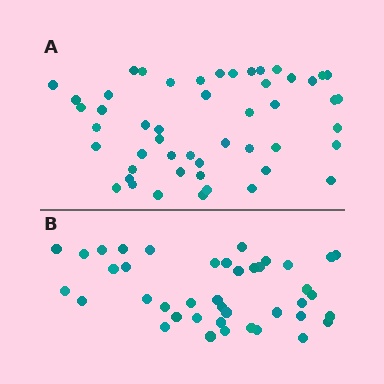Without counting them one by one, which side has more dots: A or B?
Region A (the top region) has more dots.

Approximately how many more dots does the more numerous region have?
Region A has roughly 8 or so more dots than region B.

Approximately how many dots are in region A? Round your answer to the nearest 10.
About 50 dots.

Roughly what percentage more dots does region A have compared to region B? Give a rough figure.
About 20% more.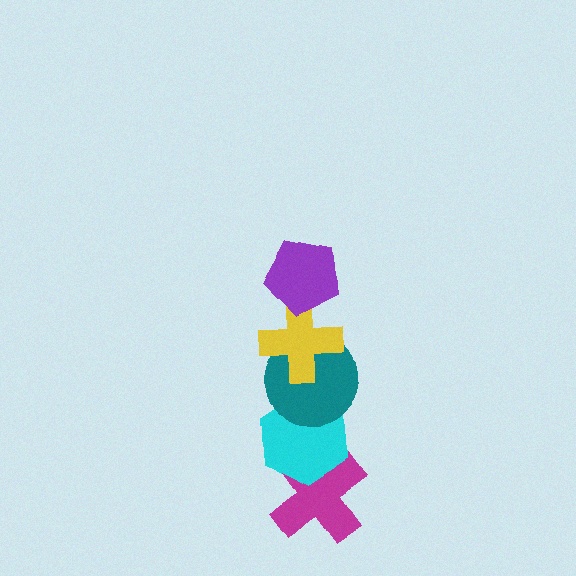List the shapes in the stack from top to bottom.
From top to bottom: the purple pentagon, the yellow cross, the teal circle, the cyan hexagon, the magenta cross.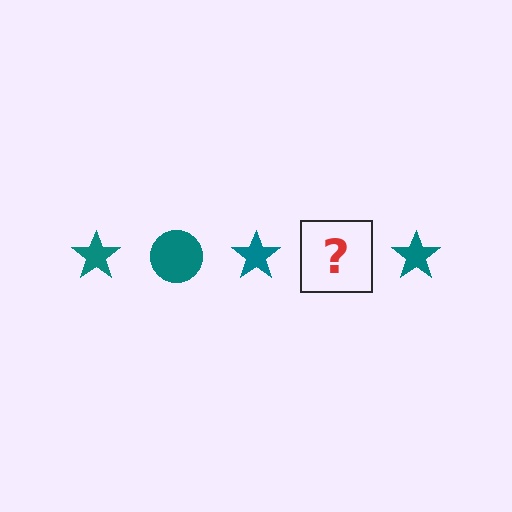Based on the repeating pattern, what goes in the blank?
The blank should be a teal circle.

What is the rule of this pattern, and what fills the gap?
The rule is that the pattern cycles through star, circle shapes in teal. The gap should be filled with a teal circle.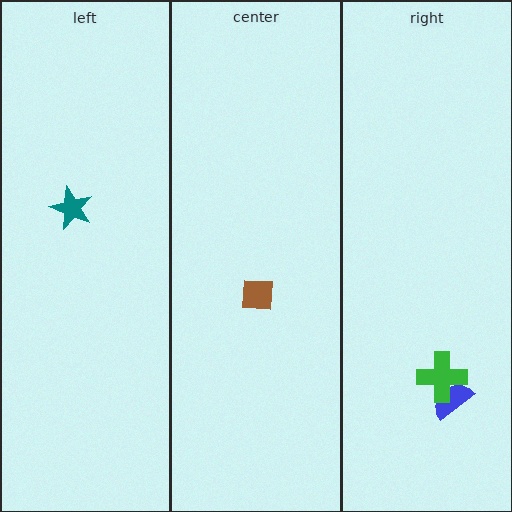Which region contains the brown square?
The center region.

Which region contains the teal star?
The left region.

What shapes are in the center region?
The brown square.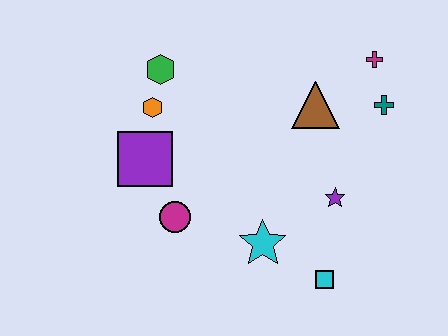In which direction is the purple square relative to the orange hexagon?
The purple square is below the orange hexagon.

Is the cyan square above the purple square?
No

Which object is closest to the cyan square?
The cyan star is closest to the cyan square.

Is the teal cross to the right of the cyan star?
Yes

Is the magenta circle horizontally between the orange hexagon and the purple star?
Yes